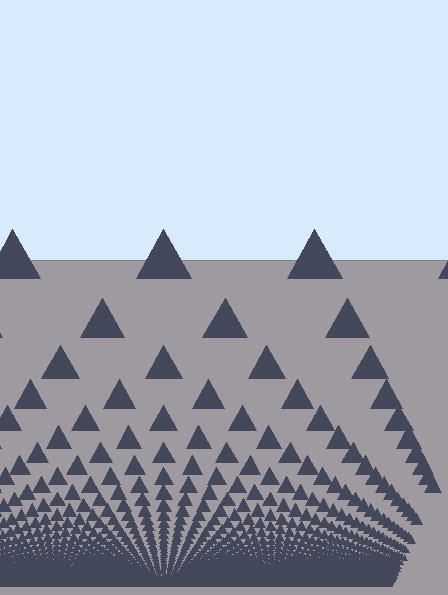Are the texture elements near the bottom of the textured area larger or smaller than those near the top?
Smaller. The gradient is inverted — elements near the bottom are smaller and denser.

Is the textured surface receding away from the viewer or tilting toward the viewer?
The surface appears to tilt toward the viewer. Texture elements get larger and sparser toward the top.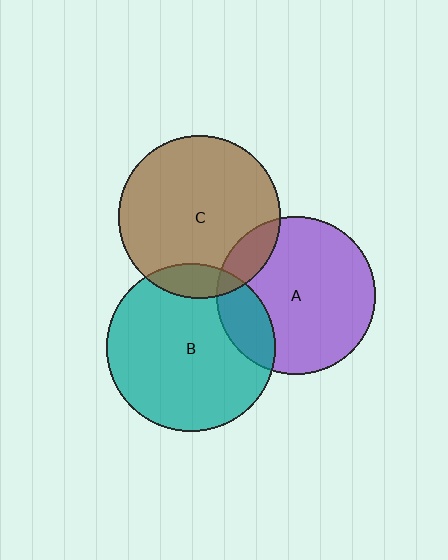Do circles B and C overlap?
Yes.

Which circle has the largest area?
Circle B (teal).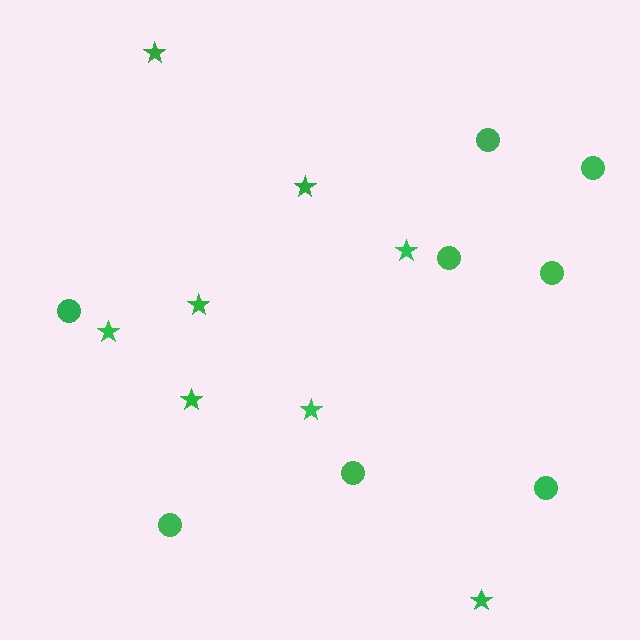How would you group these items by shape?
There are 2 groups: one group of stars (8) and one group of circles (8).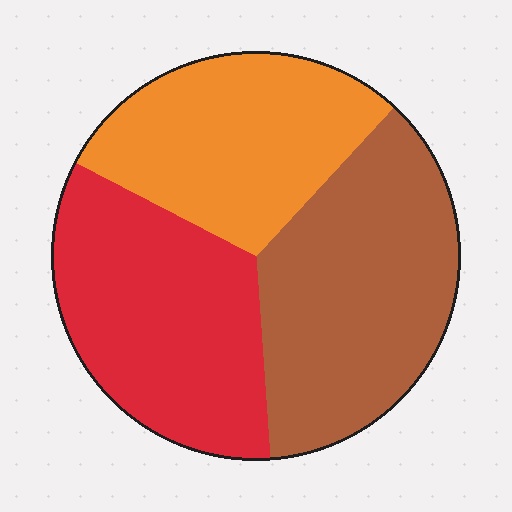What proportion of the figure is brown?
Brown covers about 35% of the figure.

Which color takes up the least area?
Orange, at roughly 30%.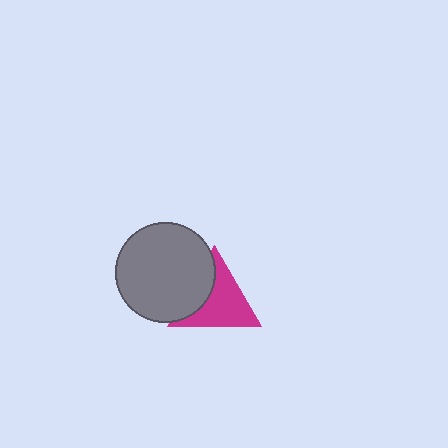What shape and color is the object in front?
The object in front is a gray circle.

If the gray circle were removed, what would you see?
You would see the complete magenta triangle.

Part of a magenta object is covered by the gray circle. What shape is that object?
It is a triangle.